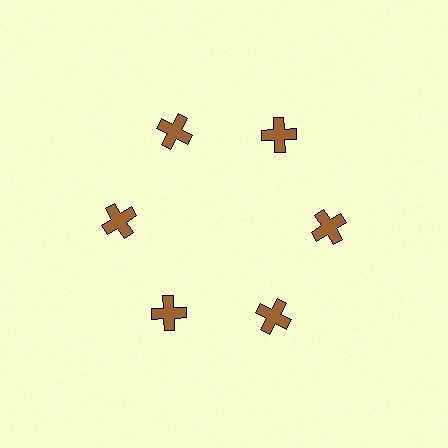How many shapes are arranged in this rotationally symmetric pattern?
There are 6 shapes, arranged in 6 groups of 1.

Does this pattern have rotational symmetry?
Yes, this pattern has 6-fold rotational symmetry. It looks the same after rotating 60 degrees around the center.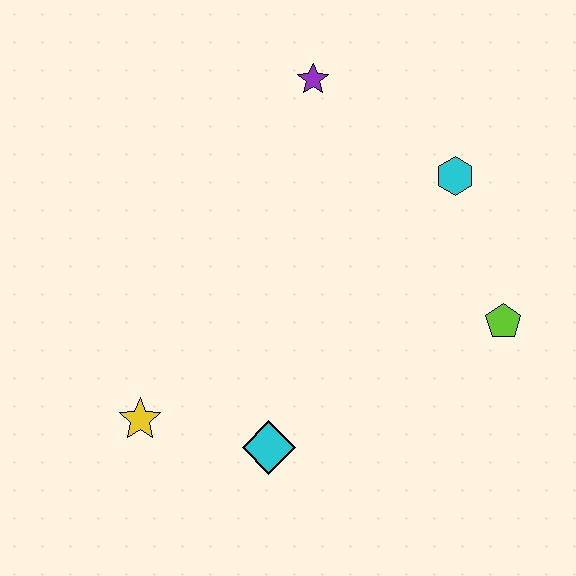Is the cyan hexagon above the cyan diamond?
Yes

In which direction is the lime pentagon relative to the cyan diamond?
The lime pentagon is to the right of the cyan diamond.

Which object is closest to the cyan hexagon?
The lime pentagon is closest to the cyan hexagon.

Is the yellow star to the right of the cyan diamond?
No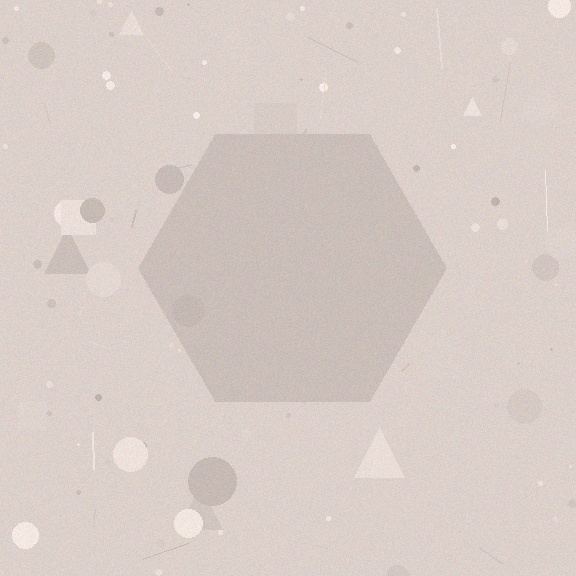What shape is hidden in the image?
A hexagon is hidden in the image.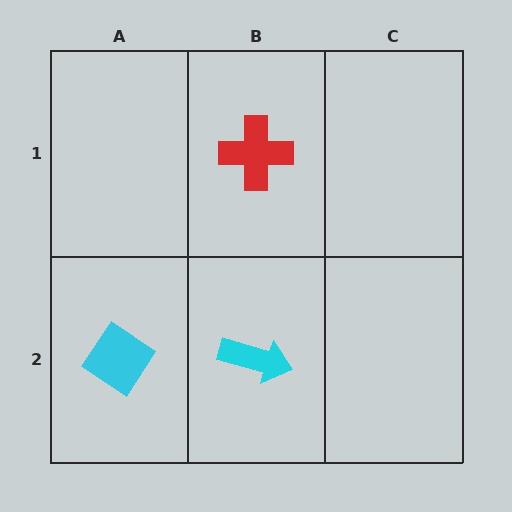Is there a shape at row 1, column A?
No, that cell is empty.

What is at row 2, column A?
A cyan diamond.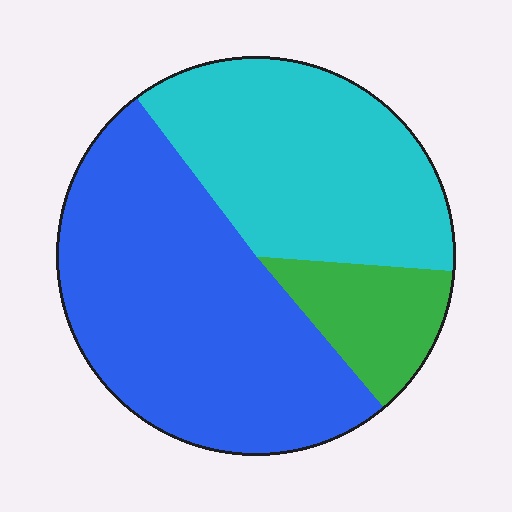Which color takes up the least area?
Green, at roughly 15%.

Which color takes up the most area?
Blue, at roughly 50%.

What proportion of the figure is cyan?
Cyan takes up between a third and a half of the figure.